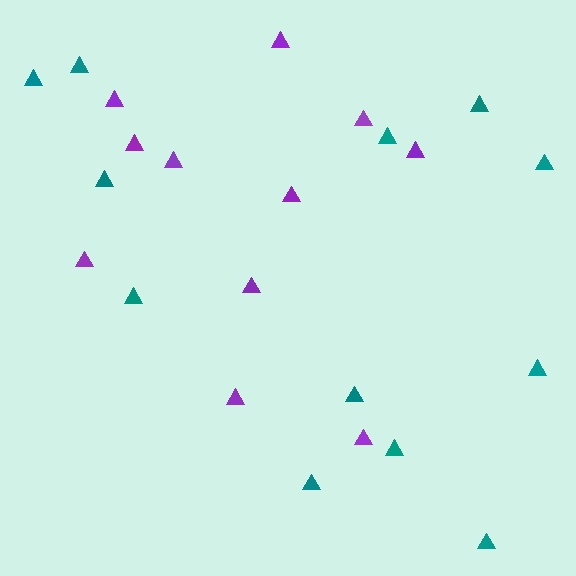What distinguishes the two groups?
There are 2 groups: one group of purple triangles (11) and one group of teal triangles (12).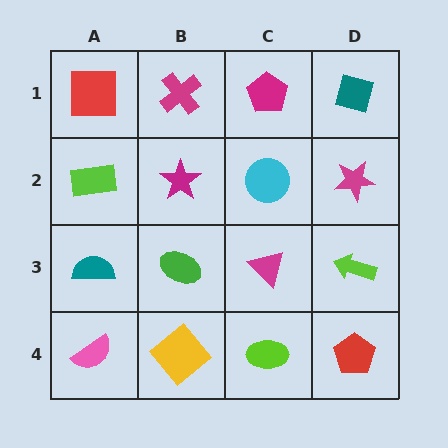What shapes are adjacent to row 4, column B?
A green ellipse (row 3, column B), a pink semicircle (row 4, column A), a lime ellipse (row 4, column C).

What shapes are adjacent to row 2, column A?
A red square (row 1, column A), a teal semicircle (row 3, column A), a magenta star (row 2, column B).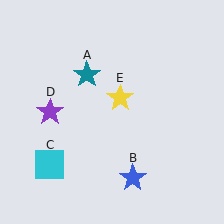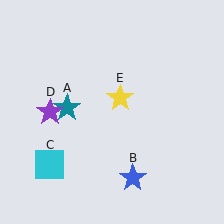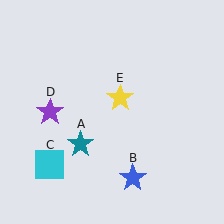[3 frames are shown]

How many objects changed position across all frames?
1 object changed position: teal star (object A).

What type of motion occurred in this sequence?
The teal star (object A) rotated counterclockwise around the center of the scene.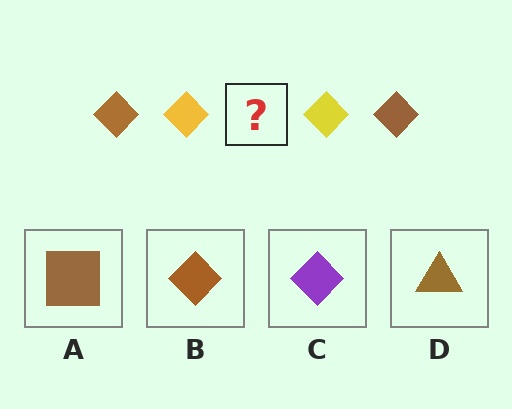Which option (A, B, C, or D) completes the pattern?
B.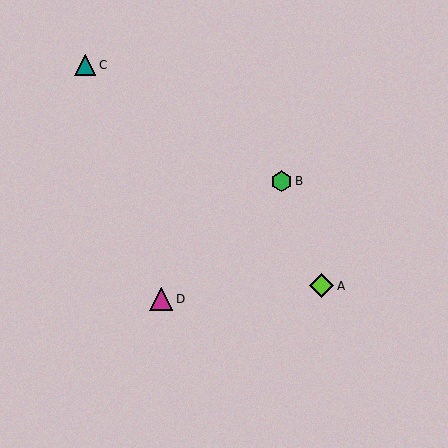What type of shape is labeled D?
Shape D is a magenta triangle.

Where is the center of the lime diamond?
The center of the lime diamond is at (322, 286).